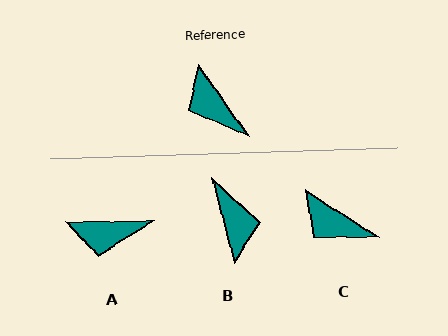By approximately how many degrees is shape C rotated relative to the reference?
Approximately 23 degrees counter-clockwise.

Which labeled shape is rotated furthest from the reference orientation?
B, about 160 degrees away.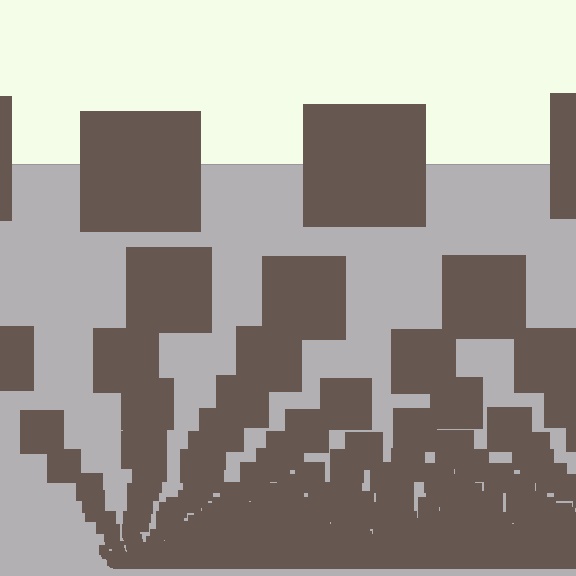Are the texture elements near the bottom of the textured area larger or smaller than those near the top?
Smaller. The gradient is inverted — elements near the bottom are smaller and denser.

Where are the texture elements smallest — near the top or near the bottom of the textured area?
Near the bottom.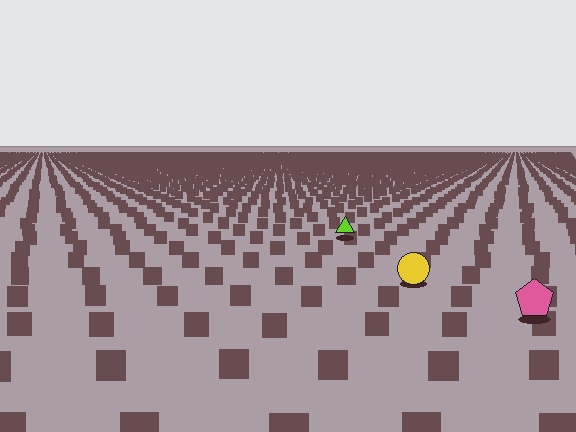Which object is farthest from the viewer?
The lime triangle is farthest from the viewer. It appears smaller and the ground texture around it is denser.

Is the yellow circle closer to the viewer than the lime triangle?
Yes. The yellow circle is closer — you can tell from the texture gradient: the ground texture is coarser near it.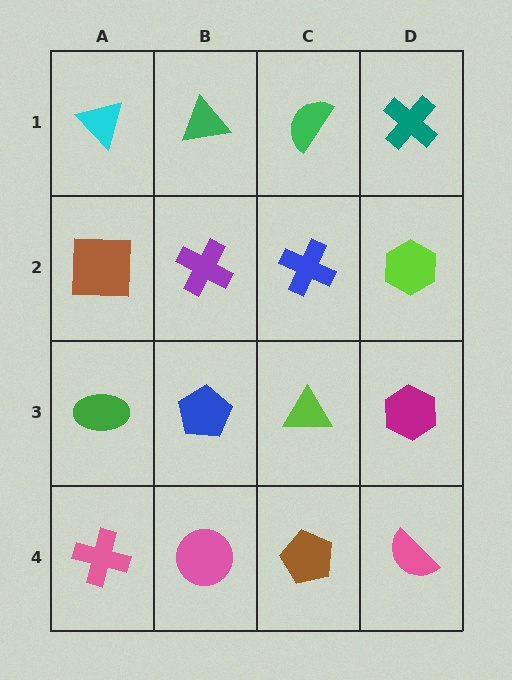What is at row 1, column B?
A green triangle.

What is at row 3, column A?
A green ellipse.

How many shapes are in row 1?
4 shapes.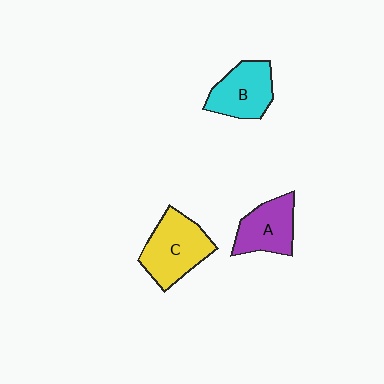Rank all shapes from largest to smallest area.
From largest to smallest: C (yellow), B (cyan), A (purple).